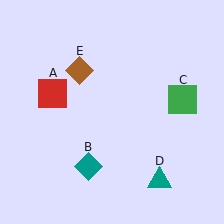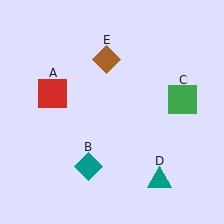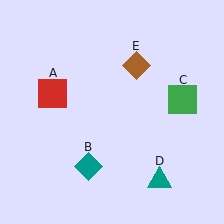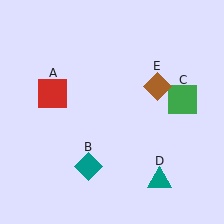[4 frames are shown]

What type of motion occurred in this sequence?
The brown diamond (object E) rotated clockwise around the center of the scene.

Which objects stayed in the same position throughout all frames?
Red square (object A) and teal diamond (object B) and green square (object C) and teal triangle (object D) remained stationary.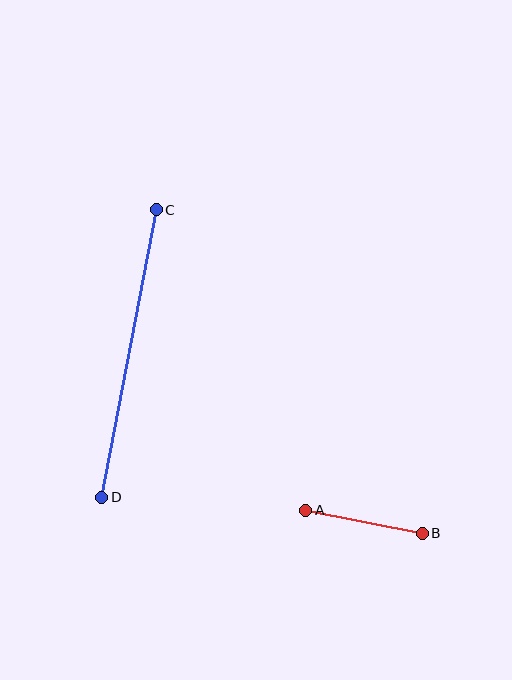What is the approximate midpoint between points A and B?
The midpoint is at approximately (364, 522) pixels.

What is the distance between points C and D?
The distance is approximately 293 pixels.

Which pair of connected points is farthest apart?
Points C and D are farthest apart.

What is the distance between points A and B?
The distance is approximately 119 pixels.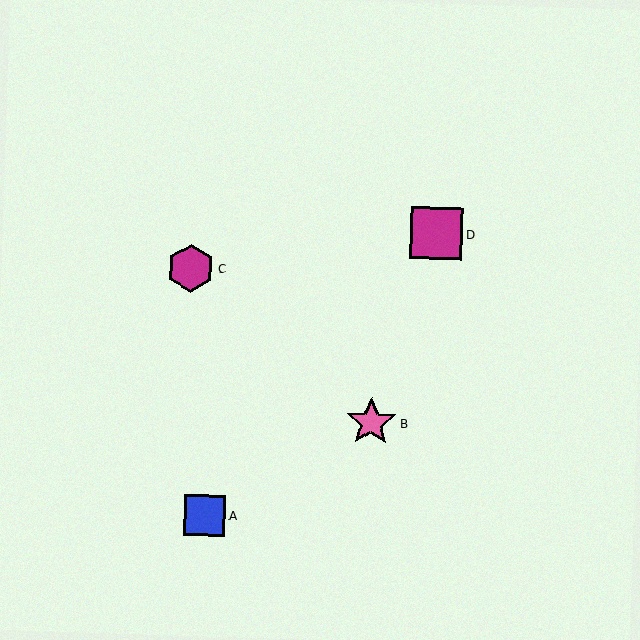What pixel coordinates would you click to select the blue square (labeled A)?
Click at (205, 515) to select the blue square A.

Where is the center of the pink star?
The center of the pink star is at (371, 422).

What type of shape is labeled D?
Shape D is a magenta square.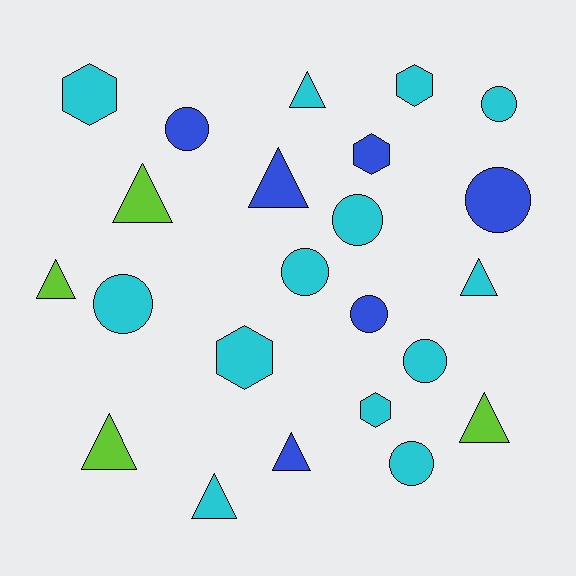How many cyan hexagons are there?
There are 4 cyan hexagons.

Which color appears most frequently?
Cyan, with 13 objects.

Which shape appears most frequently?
Triangle, with 9 objects.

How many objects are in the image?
There are 23 objects.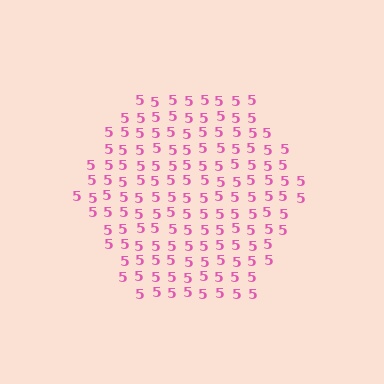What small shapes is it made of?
It is made of small digit 5's.